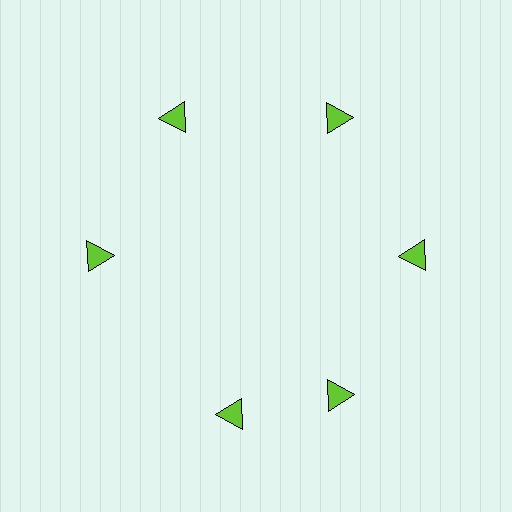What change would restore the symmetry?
The symmetry would be restored by rotating it back into even spacing with its neighbors so that all 6 triangles sit at equal angles and equal distance from the center.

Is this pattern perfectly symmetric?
No. The 6 lime triangles are arranged in a ring, but one element near the 7 o'clock position is rotated out of alignment along the ring, breaking the 6-fold rotational symmetry.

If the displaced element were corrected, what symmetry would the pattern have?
It would have 6-fold rotational symmetry — the pattern would map onto itself every 60 degrees.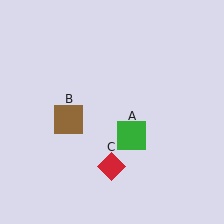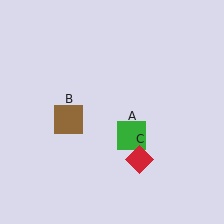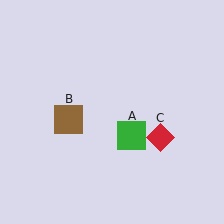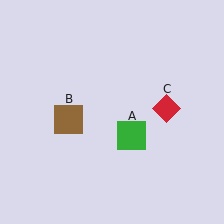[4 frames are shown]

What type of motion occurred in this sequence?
The red diamond (object C) rotated counterclockwise around the center of the scene.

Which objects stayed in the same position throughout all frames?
Green square (object A) and brown square (object B) remained stationary.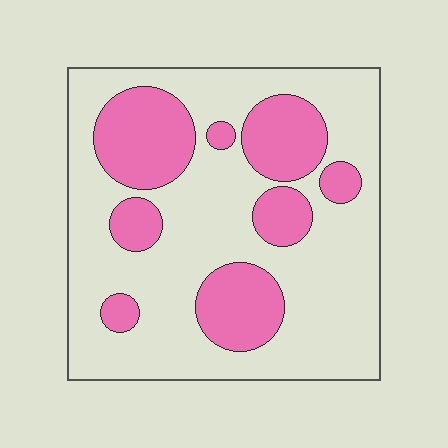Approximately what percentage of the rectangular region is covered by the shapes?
Approximately 30%.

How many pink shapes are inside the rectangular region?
8.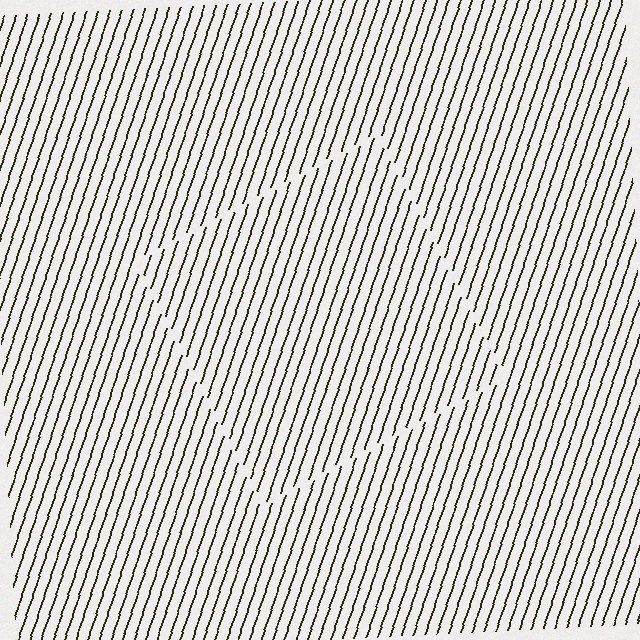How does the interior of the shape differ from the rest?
The interior of the shape contains the same grating, shifted by half a period — the contour is defined by the phase discontinuity where line-ends from the inner and outer gratings abut.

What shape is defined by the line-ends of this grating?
An illusory square. The interior of the shape contains the same grating, shifted by half a period — the contour is defined by the phase discontinuity where line-ends from the inner and outer gratings abut.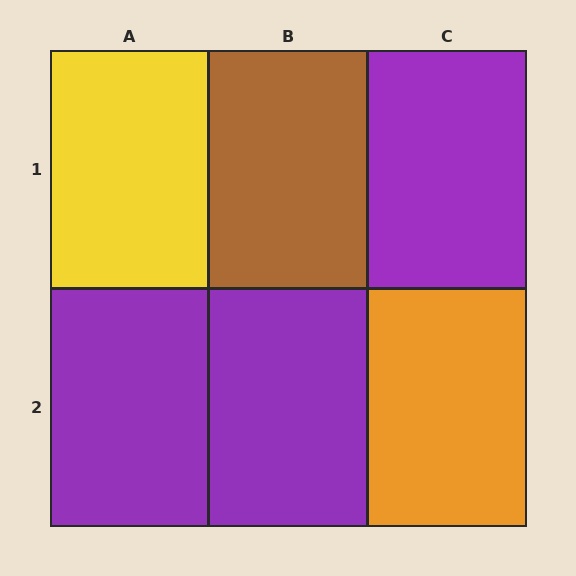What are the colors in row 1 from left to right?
Yellow, brown, purple.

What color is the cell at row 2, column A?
Purple.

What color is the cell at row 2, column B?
Purple.